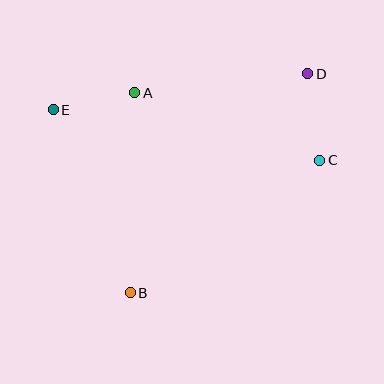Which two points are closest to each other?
Points A and E are closest to each other.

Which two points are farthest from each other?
Points B and D are farthest from each other.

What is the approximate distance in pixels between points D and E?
The distance between D and E is approximately 257 pixels.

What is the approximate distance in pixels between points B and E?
The distance between B and E is approximately 198 pixels.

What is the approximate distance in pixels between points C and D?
The distance between C and D is approximately 87 pixels.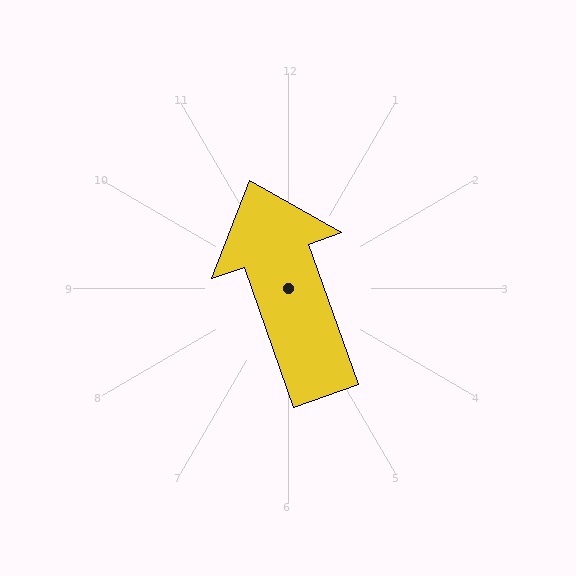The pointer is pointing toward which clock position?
Roughly 11 o'clock.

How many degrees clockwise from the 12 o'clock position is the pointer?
Approximately 341 degrees.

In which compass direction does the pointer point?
North.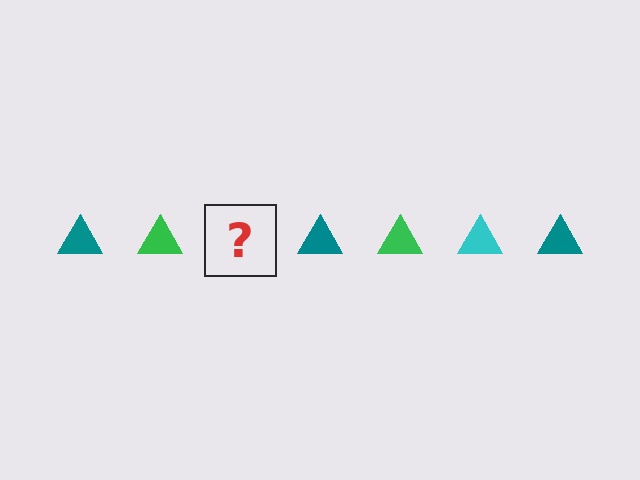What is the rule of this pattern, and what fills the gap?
The rule is that the pattern cycles through teal, green, cyan triangles. The gap should be filled with a cyan triangle.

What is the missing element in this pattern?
The missing element is a cyan triangle.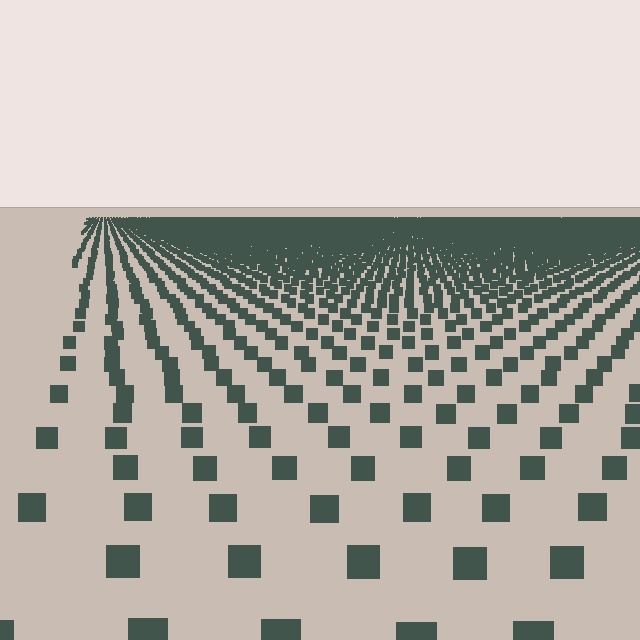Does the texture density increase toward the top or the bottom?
Density increases toward the top.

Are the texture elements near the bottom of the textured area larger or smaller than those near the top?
Larger. Near the bottom, elements are closer to the viewer and appear at a bigger on-screen size.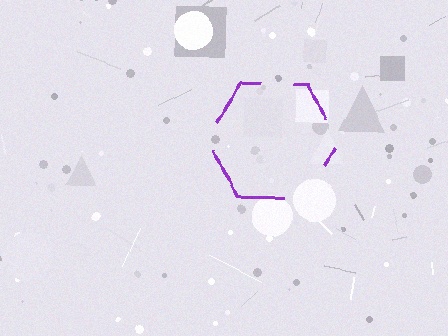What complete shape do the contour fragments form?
The contour fragments form a hexagon.